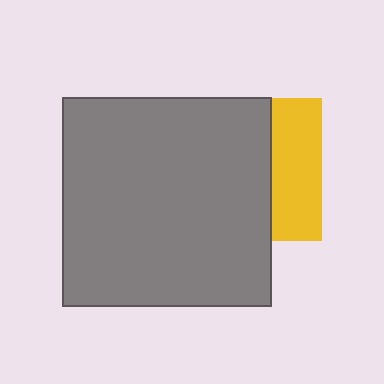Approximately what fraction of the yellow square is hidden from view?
Roughly 65% of the yellow square is hidden behind the gray square.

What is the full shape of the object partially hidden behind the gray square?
The partially hidden object is a yellow square.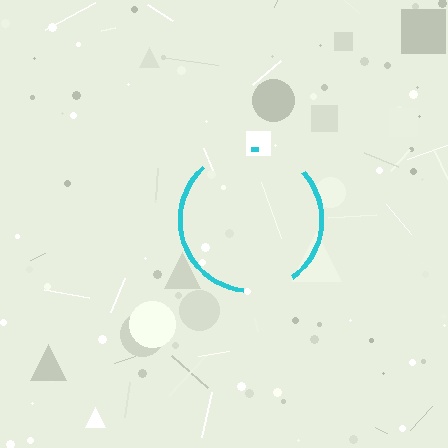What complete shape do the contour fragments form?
The contour fragments form a circle.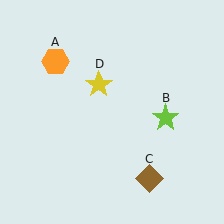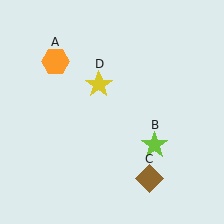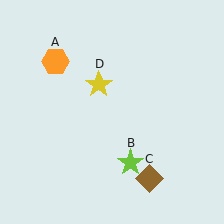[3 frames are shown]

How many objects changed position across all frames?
1 object changed position: lime star (object B).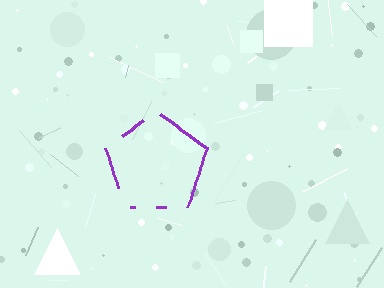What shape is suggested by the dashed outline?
The dashed outline suggests a pentagon.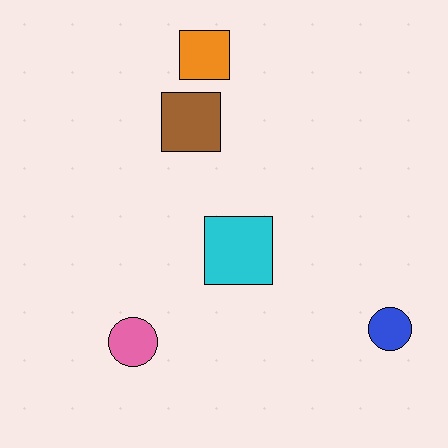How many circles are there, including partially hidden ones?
There are 2 circles.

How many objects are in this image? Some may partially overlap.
There are 5 objects.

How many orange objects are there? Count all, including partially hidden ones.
There is 1 orange object.